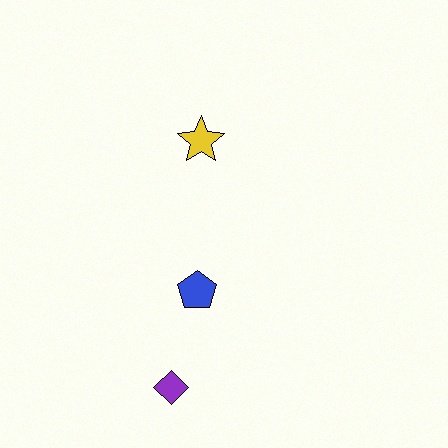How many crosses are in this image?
There are no crosses.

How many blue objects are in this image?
There is 1 blue object.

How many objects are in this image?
There are 3 objects.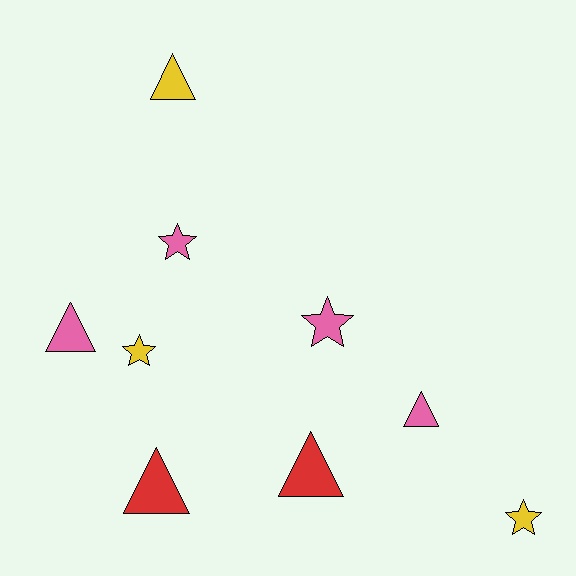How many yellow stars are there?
There are 2 yellow stars.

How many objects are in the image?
There are 9 objects.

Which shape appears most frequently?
Triangle, with 5 objects.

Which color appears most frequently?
Pink, with 4 objects.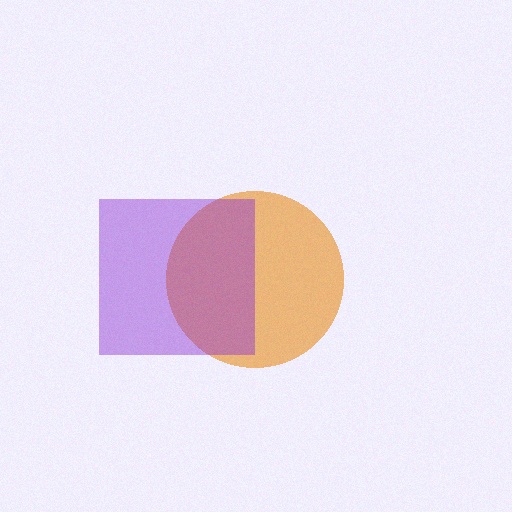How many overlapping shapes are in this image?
There are 2 overlapping shapes in the image.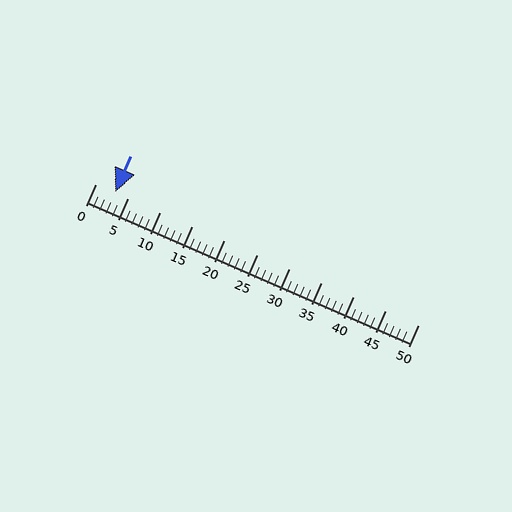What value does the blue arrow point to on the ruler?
The blue arrow points to approximately 3.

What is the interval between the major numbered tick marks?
The major tick marks are spaced 5 units apart.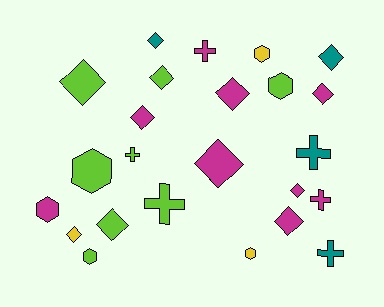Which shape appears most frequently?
Diamond, with 12 objects.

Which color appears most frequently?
Magenta, with 9 objects.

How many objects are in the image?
There are 24 objects.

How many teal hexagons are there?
There are no teal hexagons.